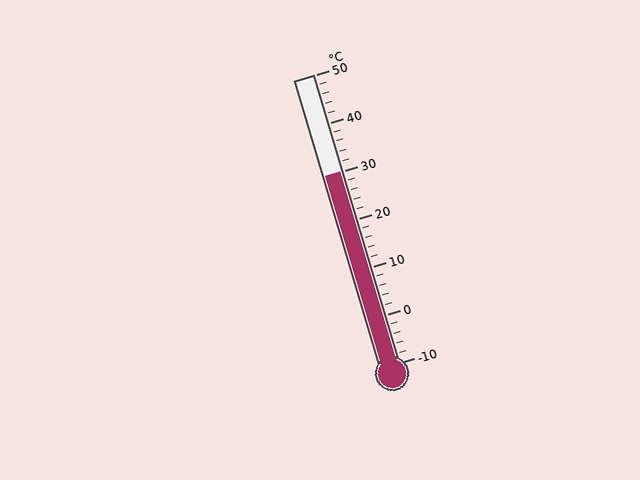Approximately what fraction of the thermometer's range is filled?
The thermometer is filled to approximately 65% of its range.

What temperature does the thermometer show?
The thermometer shows approximately 30°C.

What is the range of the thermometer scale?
The thermometer scale ranges from -10°C to 50°C.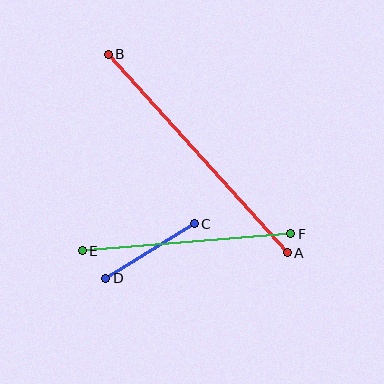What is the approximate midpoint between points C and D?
The midpoint is at approximately (150, 251) pixels.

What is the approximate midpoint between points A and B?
The midpoint is at approximately (198, 153) pixels.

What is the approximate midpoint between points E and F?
The midpoint is at approximately (187, 242) pixels.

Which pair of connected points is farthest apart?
Points A and B are farthest apart.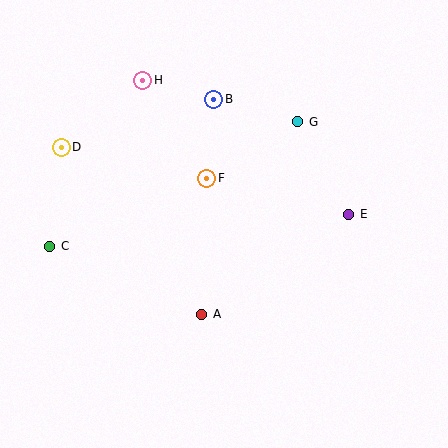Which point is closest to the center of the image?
Point F at (207, 178) is closest to the center.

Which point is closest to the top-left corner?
Point D is closest to the top-left corner.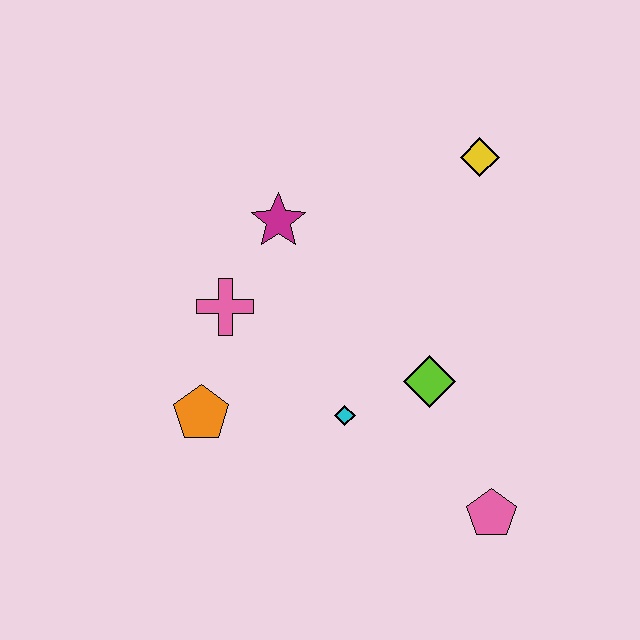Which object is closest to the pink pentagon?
The lime diamond is closest to the pink pentagon.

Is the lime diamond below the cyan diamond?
No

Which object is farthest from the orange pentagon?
The yellow diamond is farthest from the orange pentagon.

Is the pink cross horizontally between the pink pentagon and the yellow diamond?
No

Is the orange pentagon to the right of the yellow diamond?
No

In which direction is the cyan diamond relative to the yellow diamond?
The cyan diamond is below the yellow diamond.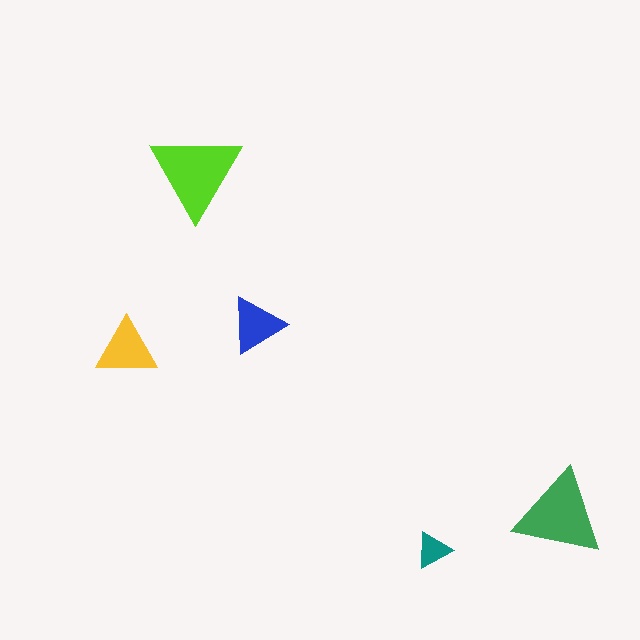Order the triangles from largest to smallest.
the lime one, the green one, the yellow one, the blue one, the teal one.